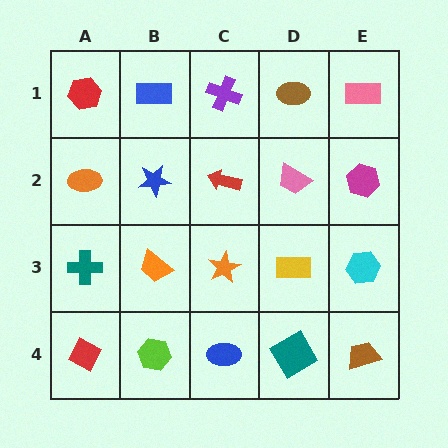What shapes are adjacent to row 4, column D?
A yellow rectangle (row 3, column D), a blue ellipse (row 4, column C), a brown trapezoid (row 4, column E).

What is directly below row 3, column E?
A brown trapezoid.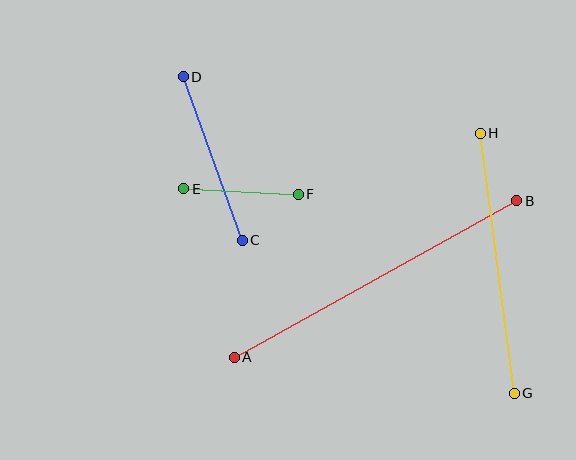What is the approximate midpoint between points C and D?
The midpoint is at approximately (213, 158) pixels.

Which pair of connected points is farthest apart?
Points A and B are farthest apart.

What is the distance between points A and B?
The distance is approximately 323 pixels.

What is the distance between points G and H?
The distance is approximately 262 pixels.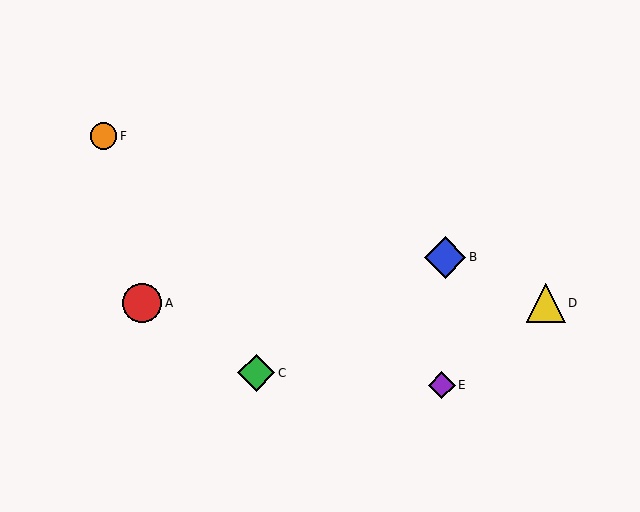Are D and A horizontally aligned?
Yes, both are at y≈303.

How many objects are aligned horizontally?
2 objects (A, D) are aligned horizontally.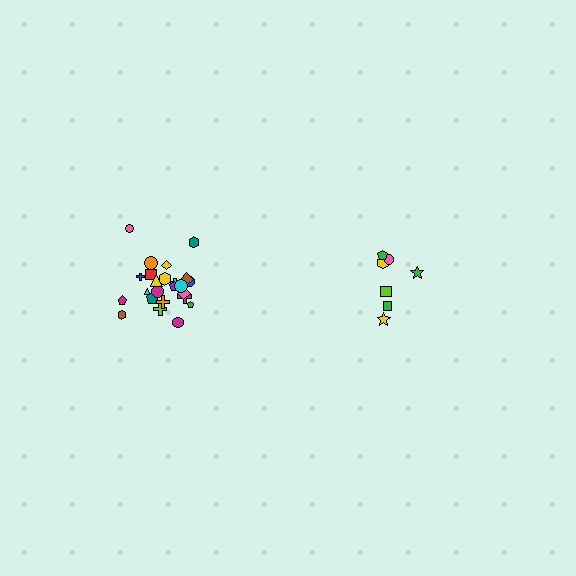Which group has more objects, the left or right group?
The left group.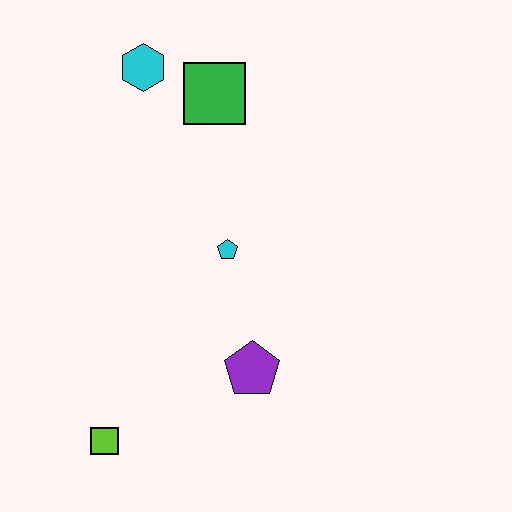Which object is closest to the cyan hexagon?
The green square is closest to the cyan hexagon.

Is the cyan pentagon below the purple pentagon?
No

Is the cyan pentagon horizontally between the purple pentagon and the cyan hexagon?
Yes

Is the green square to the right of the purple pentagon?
No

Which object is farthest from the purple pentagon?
The cyan hexagon is farthest from the purple pentagon.